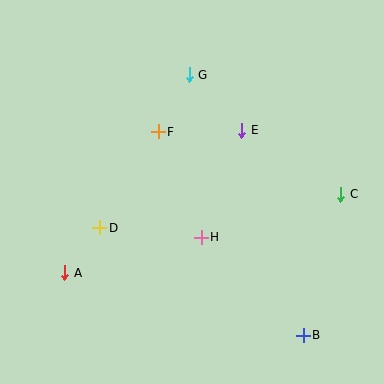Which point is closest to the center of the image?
Point H at (201, 237) is closest to the center.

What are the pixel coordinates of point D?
Point D is at (100, 228).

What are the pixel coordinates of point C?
Point C is at (341, 194).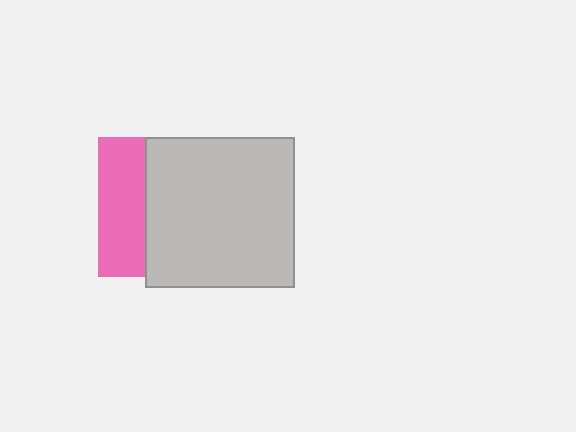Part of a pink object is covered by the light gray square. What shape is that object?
It is a square.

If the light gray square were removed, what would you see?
You would see the complete pink square.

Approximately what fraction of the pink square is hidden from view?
Roughly 66% of the pink square is hidden behind the light gray square.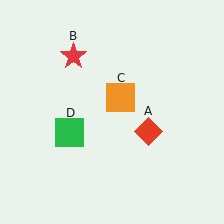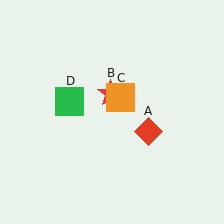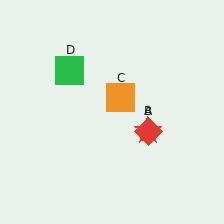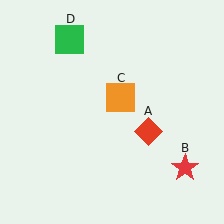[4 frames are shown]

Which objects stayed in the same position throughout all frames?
Red diamond (object A) and orange square (object C) remained stationary.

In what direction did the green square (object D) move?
The green square (object D) moved up.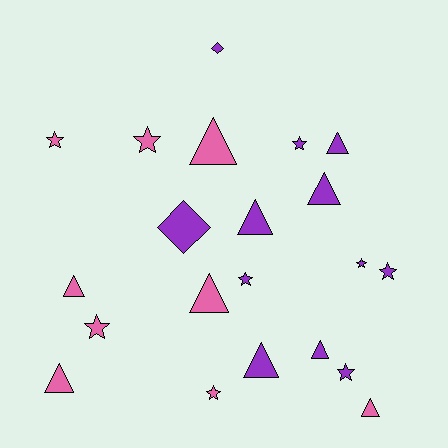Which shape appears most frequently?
Triangle, with 10 objects.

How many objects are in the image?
There are 21 objects.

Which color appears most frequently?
Purple, with 12 objects.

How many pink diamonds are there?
There are no pink diamonds.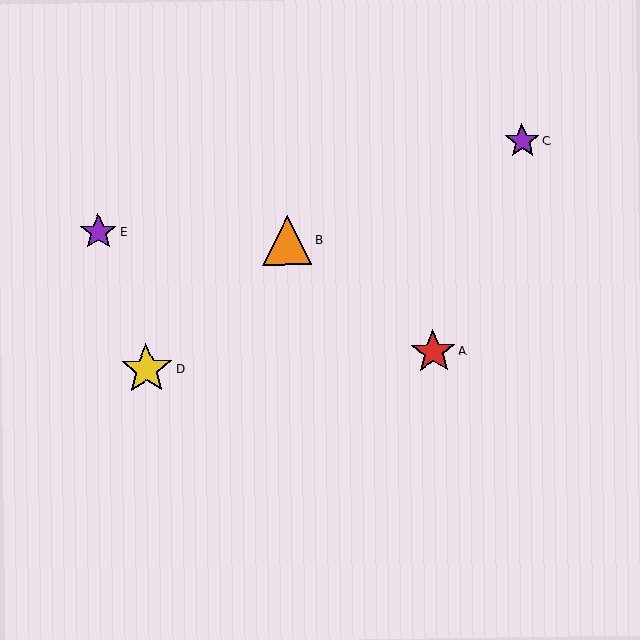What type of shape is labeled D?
Shape D is a yellow star.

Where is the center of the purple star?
The center of the purple star is at (522, 141).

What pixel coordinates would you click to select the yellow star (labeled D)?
Click at (146, 369) to select the yellow star D.